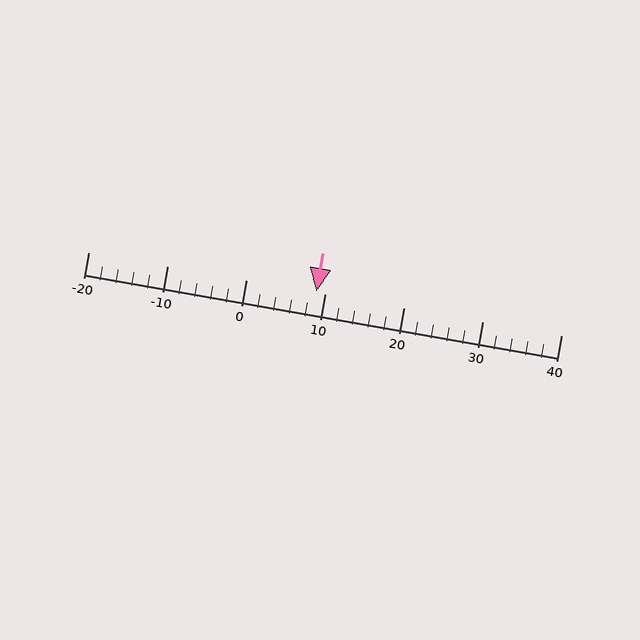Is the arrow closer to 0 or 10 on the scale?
The arrow is closer to 10.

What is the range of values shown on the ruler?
The ruler shows values from -20 to 40.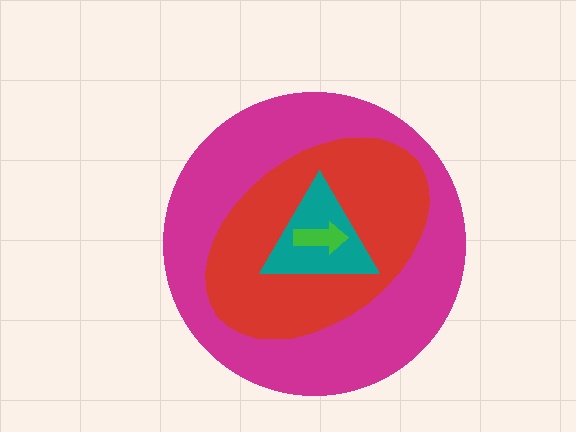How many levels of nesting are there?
4.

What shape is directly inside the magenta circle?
The red ellipse.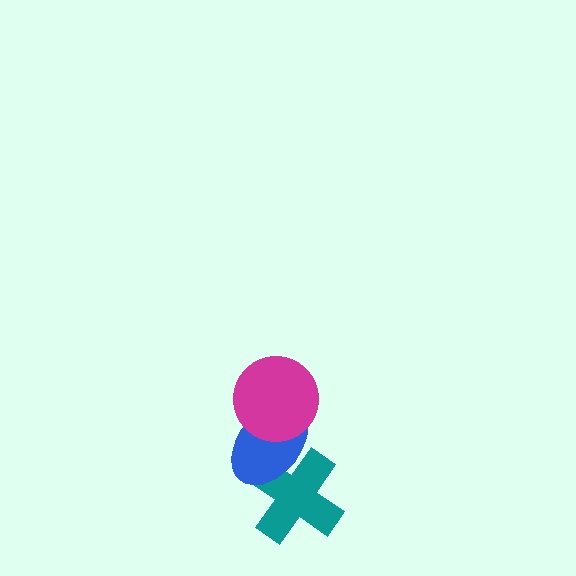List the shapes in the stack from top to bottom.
From top to bottom: the magenta circle, the blue ellipse, the teal cross.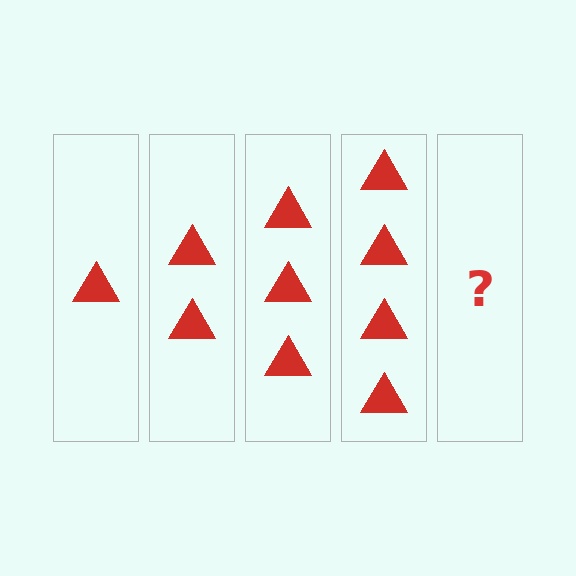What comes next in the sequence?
The next element should be 5 triangles.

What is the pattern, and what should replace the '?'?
The pattern is that each step adds one more triangle. The '?' should be 5 triangles.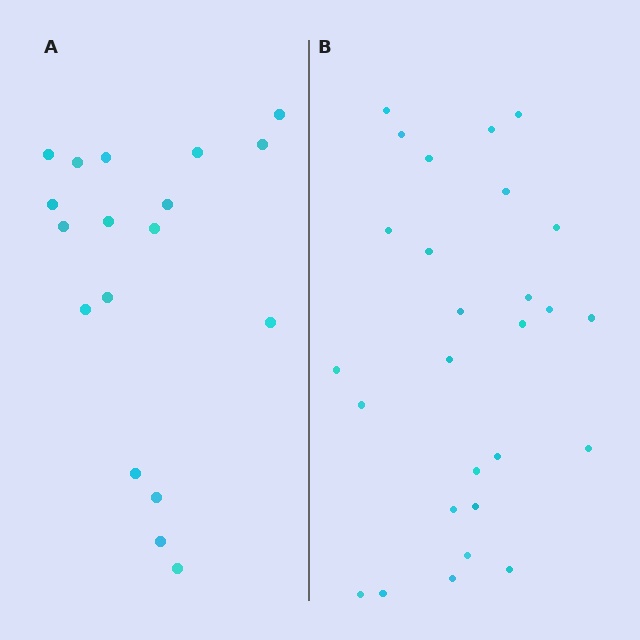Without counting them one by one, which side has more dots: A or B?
Region B (the right region) has more dots.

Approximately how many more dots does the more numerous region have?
Region B has roughly 8 or so more dots than region A.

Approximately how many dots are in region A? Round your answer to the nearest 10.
About 20 dots. (The exact count is 18, which rounds to 20.)